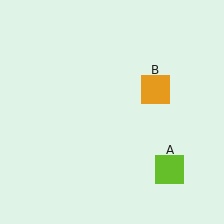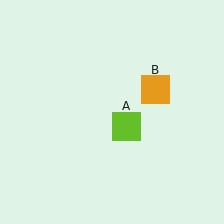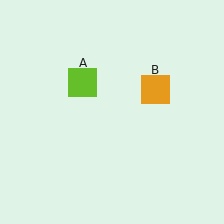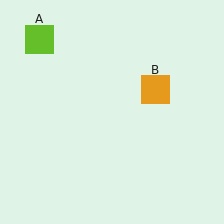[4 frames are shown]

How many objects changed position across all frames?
1 object changed position: lime square (object A).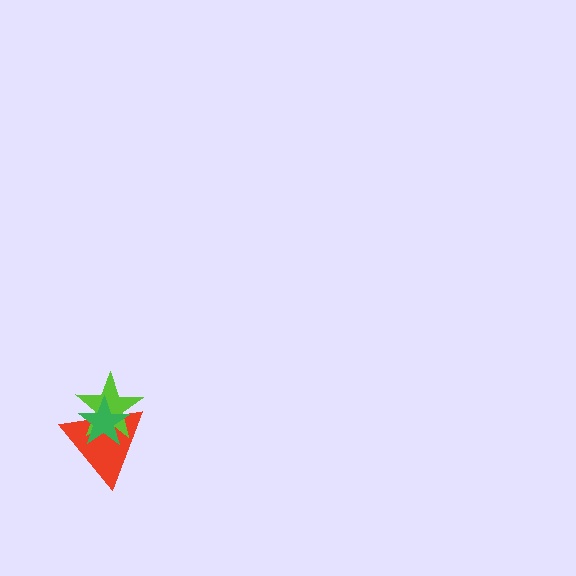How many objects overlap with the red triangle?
2 objects overlap with the red triangle.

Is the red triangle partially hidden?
Yes, it is partially covered by another shape.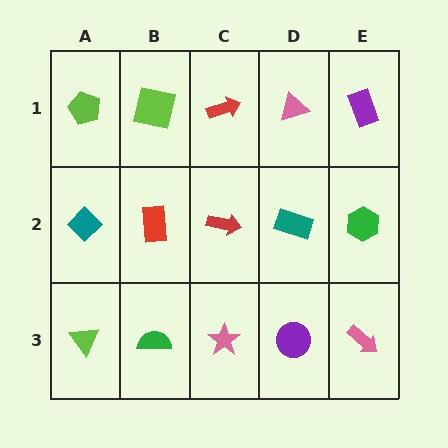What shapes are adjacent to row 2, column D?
A pink triangle (row 1, column D), a purple circle (row 3, column D), a red arrow (row 2, column C), a green hexagon (row 2, column E).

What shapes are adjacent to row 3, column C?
A red arrow (row 2, column C), a green semicircle (row 3, column B), a purple circle (row 3, column D).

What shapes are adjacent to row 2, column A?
A lime pentagon (row 1, column A), a lime triangle (row 3, column A), a red rectangle (row 2, column B).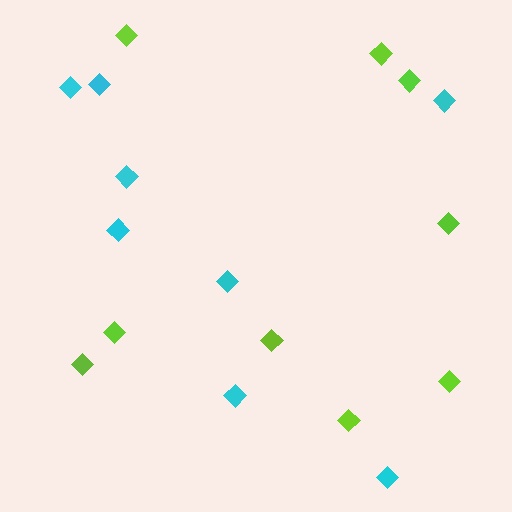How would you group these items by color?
There are 2 groups: one group of cyan diamonds (8) and one group of lime diamonds (9).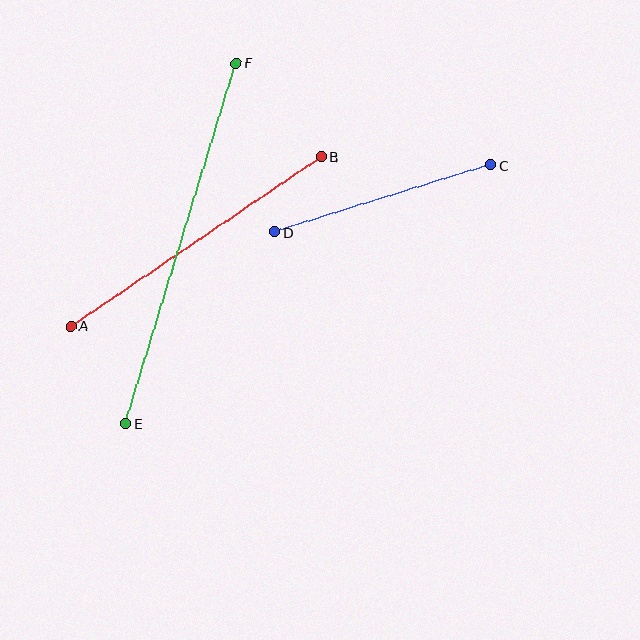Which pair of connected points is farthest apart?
Points E and F are farthest apart.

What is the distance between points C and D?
The distance is approximately 226 pixels.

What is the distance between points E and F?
The distance is approximately 377 pixels.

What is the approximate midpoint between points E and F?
The midpoint is at approximately (181, 243) pixels.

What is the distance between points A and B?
The distance is approximately 303 pixels.